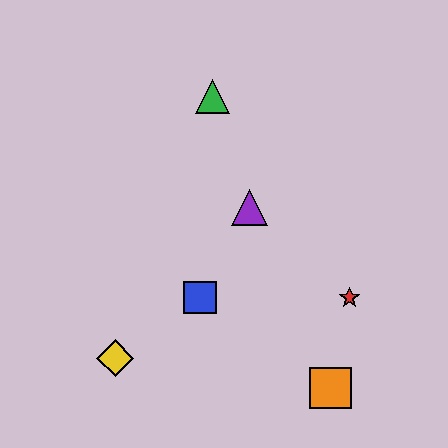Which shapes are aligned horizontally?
The red star, the blue square are aligned horizontally.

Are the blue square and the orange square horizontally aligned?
No, the blue square is at y≈298 and the orange square is at y≈388.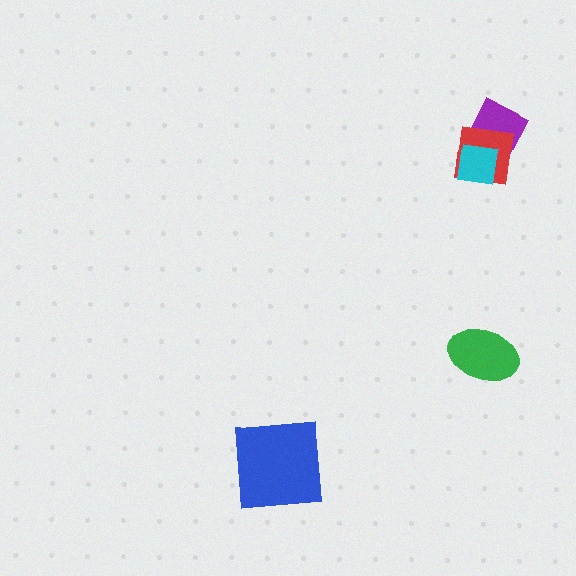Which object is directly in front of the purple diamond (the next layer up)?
The red square is directly in front of the purple diamond.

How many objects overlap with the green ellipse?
0 objects overlap with the green ellipse.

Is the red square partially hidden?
Yes, it is partially covered by another shape.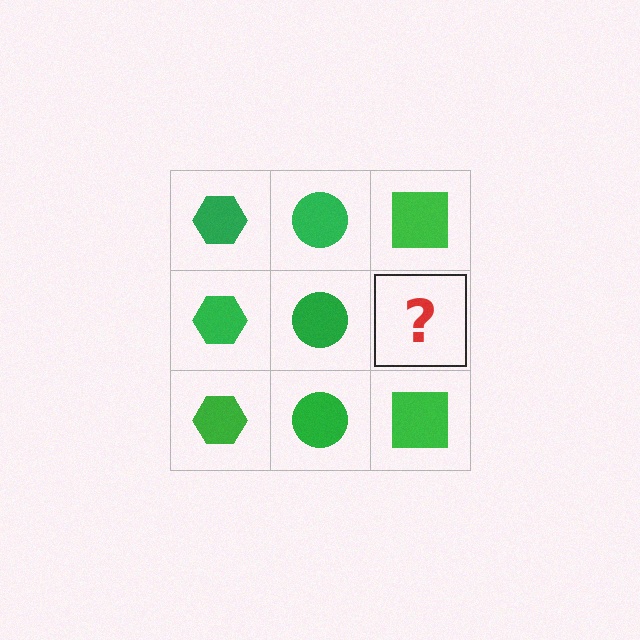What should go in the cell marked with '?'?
The missing cell should contain a green square.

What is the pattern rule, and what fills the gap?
The rule is that each column has a consistent shape. The gap should be filled with a green square.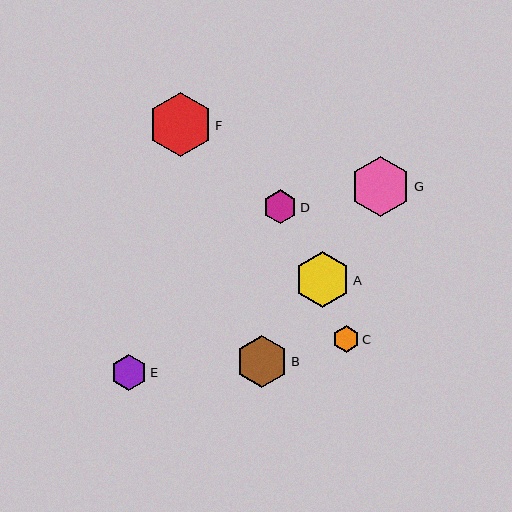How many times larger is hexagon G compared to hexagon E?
Hexagon G is approximately 1.7 times the size of hexagon E.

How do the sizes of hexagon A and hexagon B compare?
Hexagon A and hexagon B are approximately the same size.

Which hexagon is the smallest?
Hexagon C is the smallest with a size of approximately 26 pixels.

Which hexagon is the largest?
Hexagon F is the largest with a size of approximately 64 pixels.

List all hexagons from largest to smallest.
From largest to smallest: F, G, A, B, E, D, C.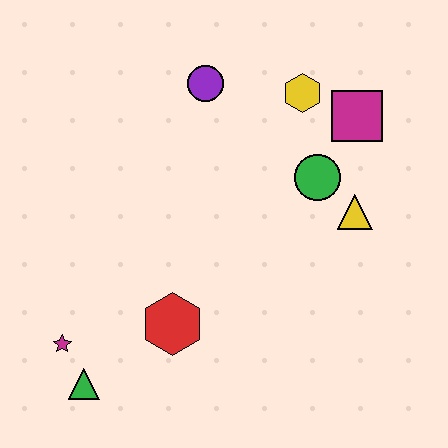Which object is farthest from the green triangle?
The magenta square is farthest from the green triangle.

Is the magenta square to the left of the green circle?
No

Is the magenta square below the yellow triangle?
No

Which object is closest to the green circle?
The yellow triangle is closest to the green circle.